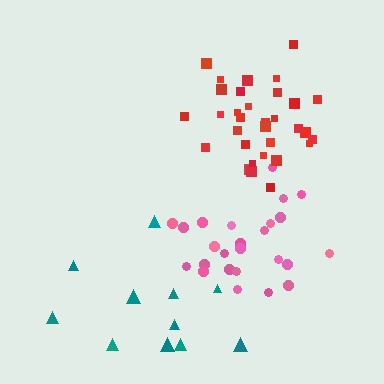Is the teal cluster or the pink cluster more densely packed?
Pink.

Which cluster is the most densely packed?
Red.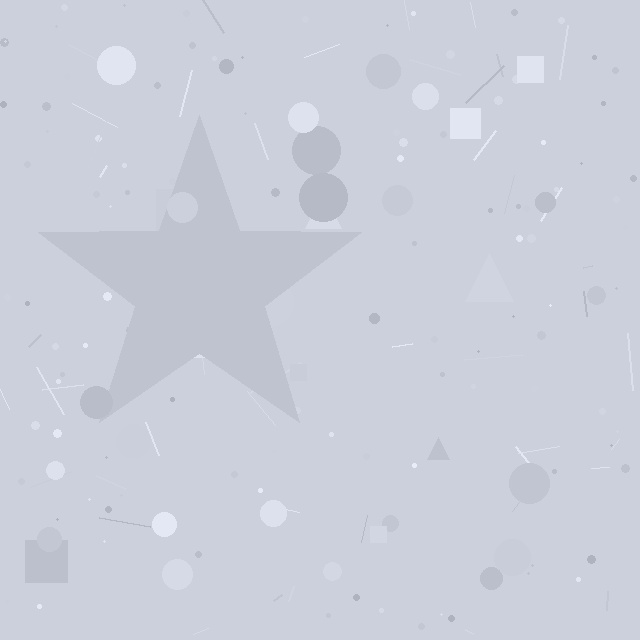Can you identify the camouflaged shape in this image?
The camouflaged shape is a star.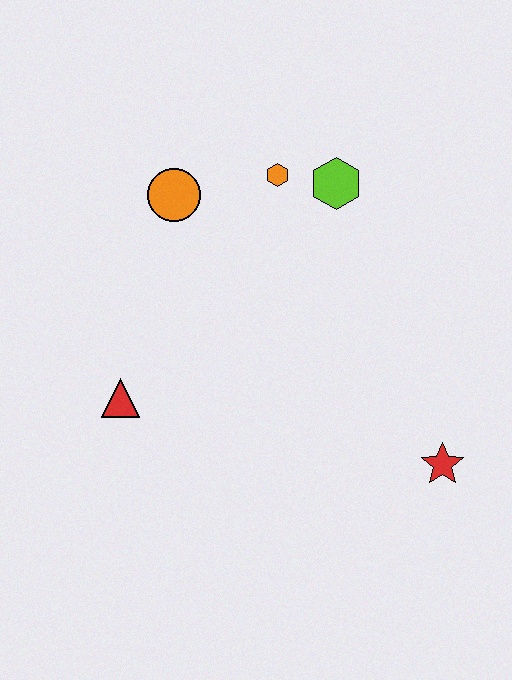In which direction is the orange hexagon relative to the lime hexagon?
The orange hexagon is to the left of the lime hexagon.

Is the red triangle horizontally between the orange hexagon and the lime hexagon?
No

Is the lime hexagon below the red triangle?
No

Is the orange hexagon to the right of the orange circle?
Yes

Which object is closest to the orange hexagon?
The lime hexagon is closest to the orange hexagon.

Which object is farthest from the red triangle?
The red star is farthest from the red triangle.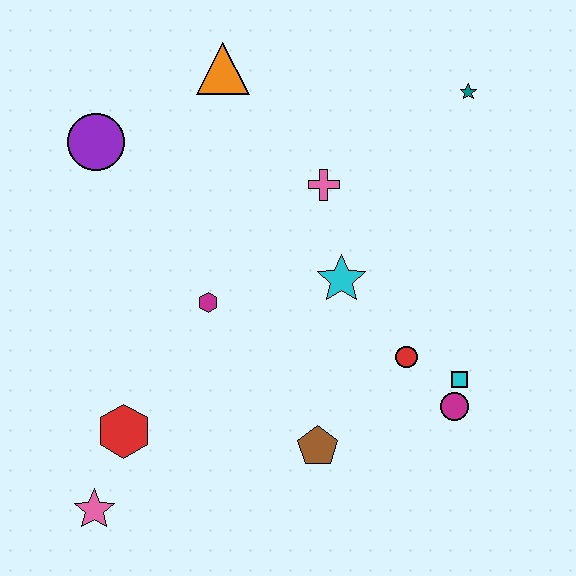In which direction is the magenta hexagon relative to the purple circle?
The magenta hexagon is below the purple circle.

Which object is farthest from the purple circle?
The magenta circle is farthest from the purple circle.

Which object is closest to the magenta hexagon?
The cyan star is closest to the magenta hexagon.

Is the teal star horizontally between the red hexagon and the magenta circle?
No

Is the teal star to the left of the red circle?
No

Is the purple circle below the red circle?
No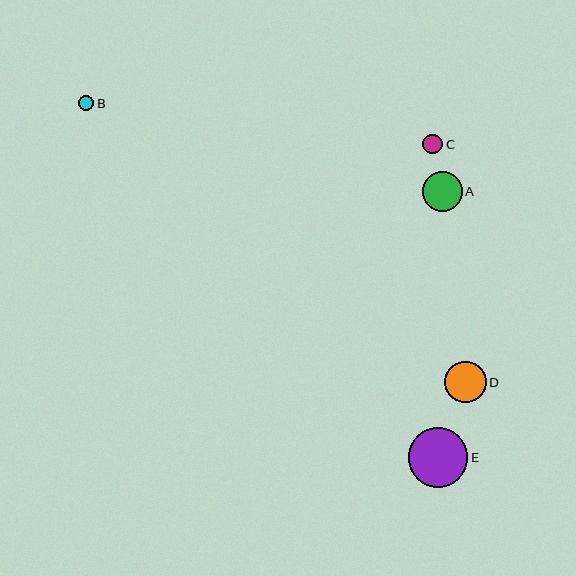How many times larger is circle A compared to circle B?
Circle A is approximately 2.6 times the size of circle B.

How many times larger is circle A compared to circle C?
Circle A is approximately 2.0 times the size of circle C.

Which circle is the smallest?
Circle B is the smallest with a size of approximately 15 pixels.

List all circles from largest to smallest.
From largest to smallest: E, D, A, C, B.